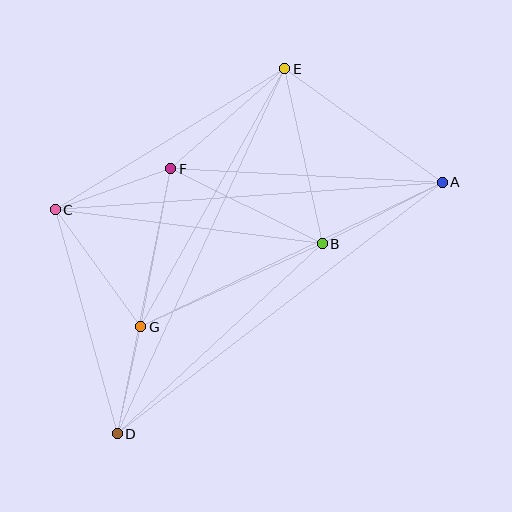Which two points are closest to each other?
Points D and G are closest to each other.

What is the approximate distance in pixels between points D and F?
The distance between D and F is approximately 271 pixels.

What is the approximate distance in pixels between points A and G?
The distance between A and G is approximately 334 pixels.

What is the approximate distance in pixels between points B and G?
The distance between B and G is approximately 200 pixels.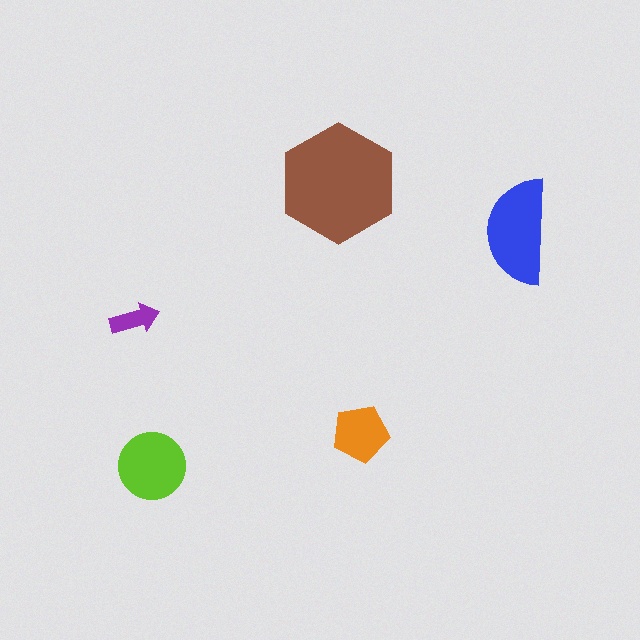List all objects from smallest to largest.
The purple arrow, the orange pentagon, the lime circle, the blue semicircle, the brown hexagon.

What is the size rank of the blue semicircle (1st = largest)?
2nd.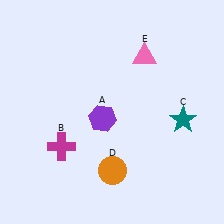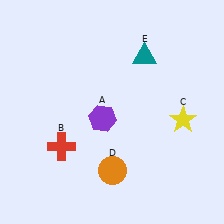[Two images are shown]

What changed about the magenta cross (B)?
In Image 1, B is magenta. In Image 2, it changed to red.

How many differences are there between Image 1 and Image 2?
There are 3 differences between the two images.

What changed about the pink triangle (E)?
In Image 1, E is pink. In Image 2, it changed to teal.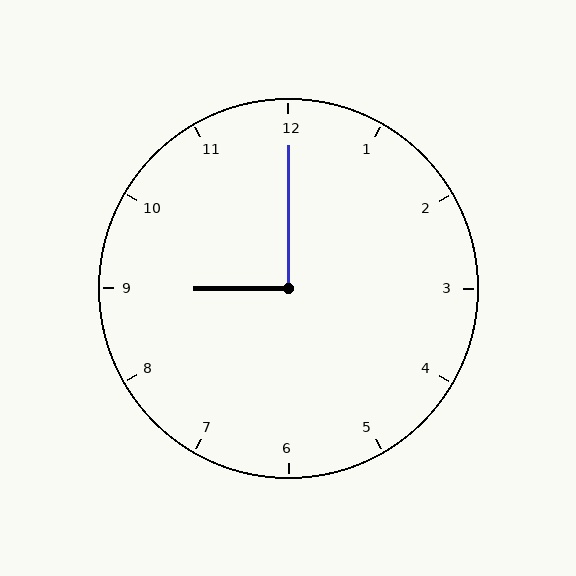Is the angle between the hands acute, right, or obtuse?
It is right.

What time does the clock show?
9:00.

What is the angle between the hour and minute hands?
Approximately 90 degrees.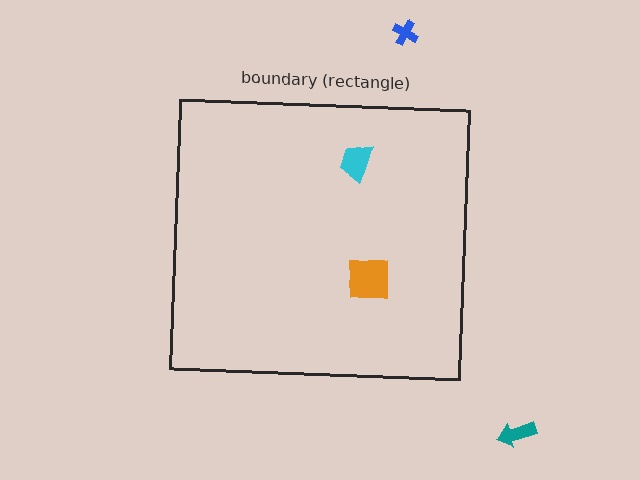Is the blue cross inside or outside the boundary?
Outside.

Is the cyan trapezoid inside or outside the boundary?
Inside.